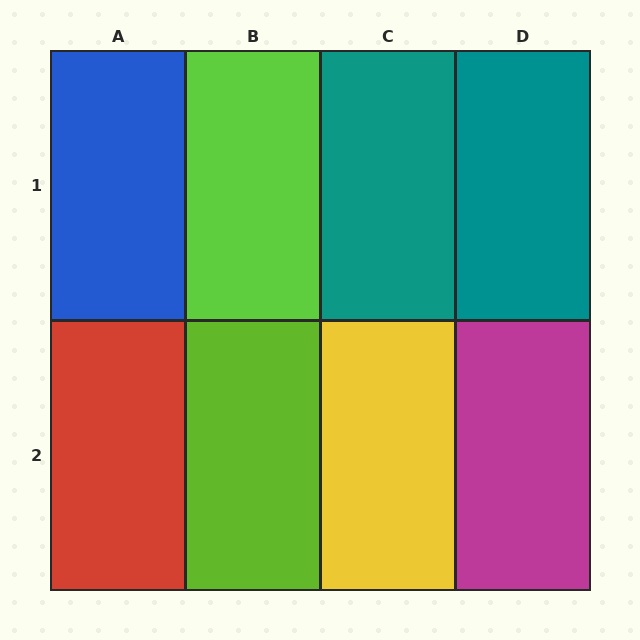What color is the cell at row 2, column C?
Yellow.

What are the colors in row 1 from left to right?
Blue, lime, teal, teal.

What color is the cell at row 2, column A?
Red.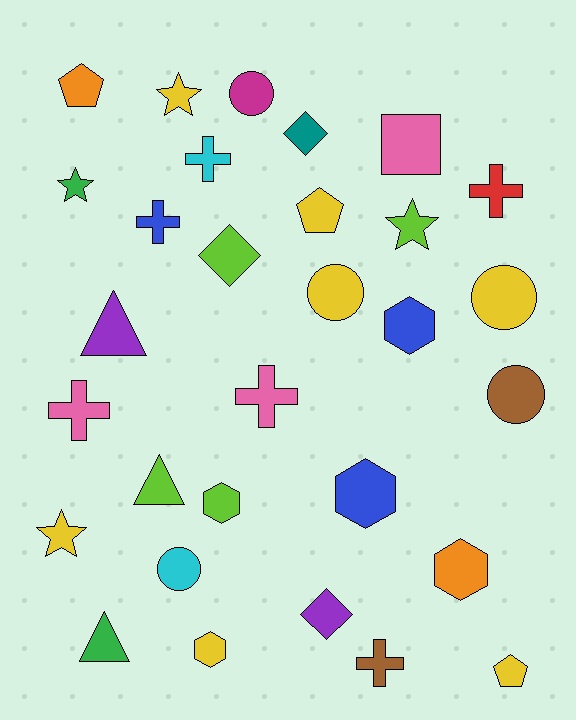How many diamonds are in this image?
There are 3 diamonds.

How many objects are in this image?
There are 30 objects.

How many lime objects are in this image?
There are 4 lime objects.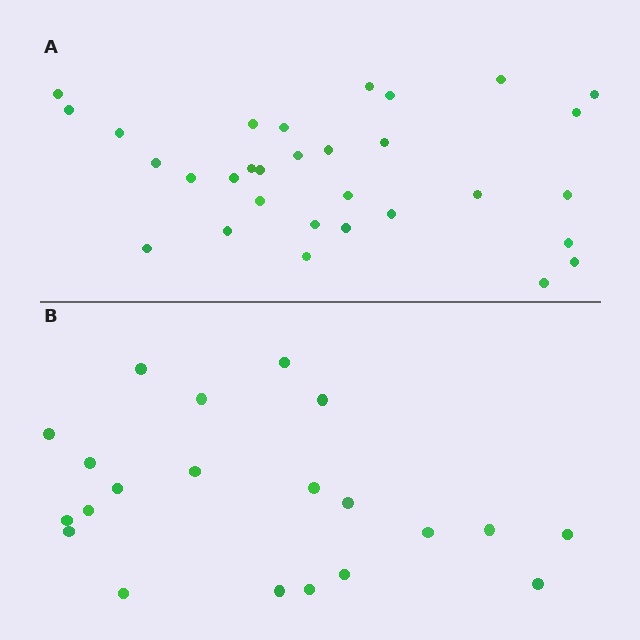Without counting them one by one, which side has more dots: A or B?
Region A (the top region) has more dots.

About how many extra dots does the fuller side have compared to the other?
Region A has roughly 10 or so more dots than region B.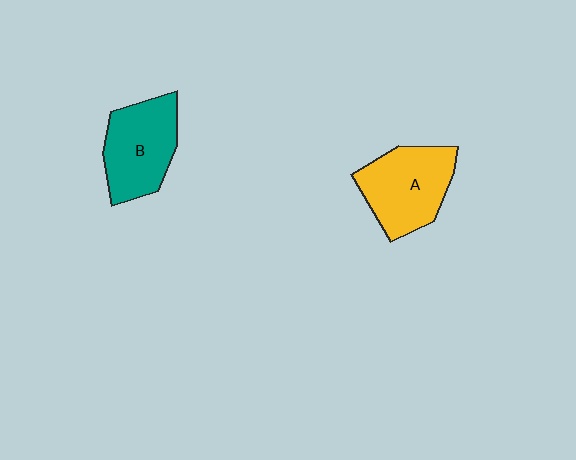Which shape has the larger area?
Shape A (yellow).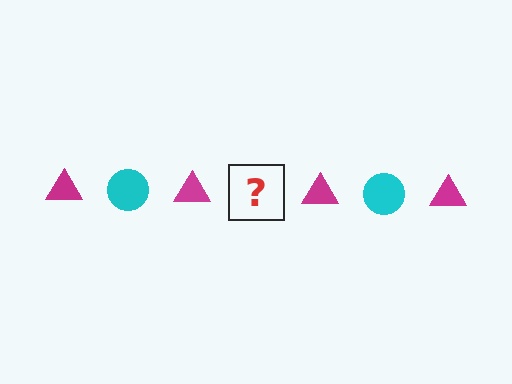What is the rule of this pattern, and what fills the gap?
The rule is that the pattern alternates between magenta triangle and cyan circle. The gap should be filled with a cyan circle.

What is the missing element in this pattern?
The missing element is a cyan circle.